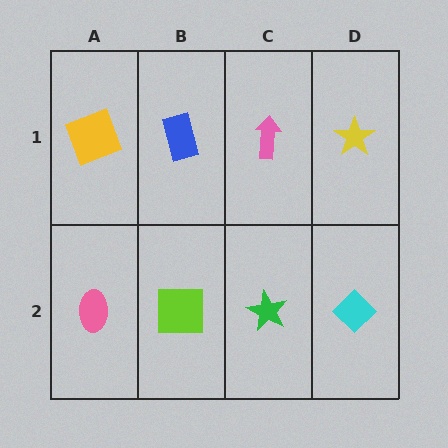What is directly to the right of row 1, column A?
A blue rectangle.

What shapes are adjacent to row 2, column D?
A yellow star (row 1, column D), a green star (row 2, column C).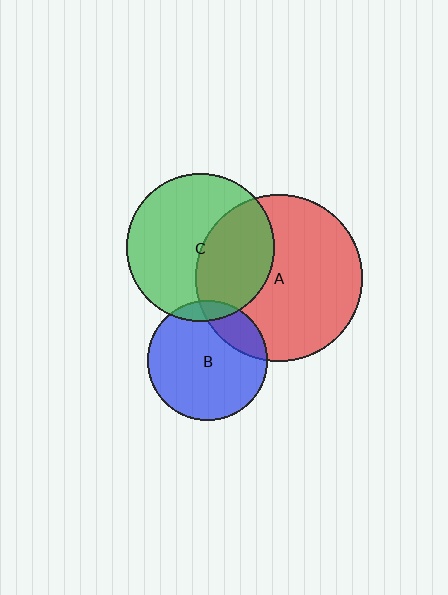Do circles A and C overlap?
Yes.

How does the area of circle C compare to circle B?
Approximately 1.5 times.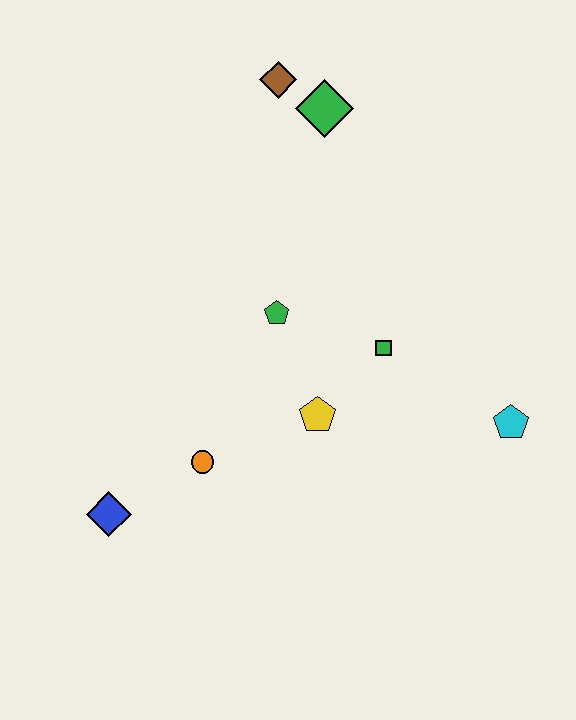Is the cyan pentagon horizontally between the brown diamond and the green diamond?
No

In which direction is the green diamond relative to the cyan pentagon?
The green diamond is above the cyan pentagon.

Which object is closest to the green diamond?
The brown diamond is closest to the green diamond.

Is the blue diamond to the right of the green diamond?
No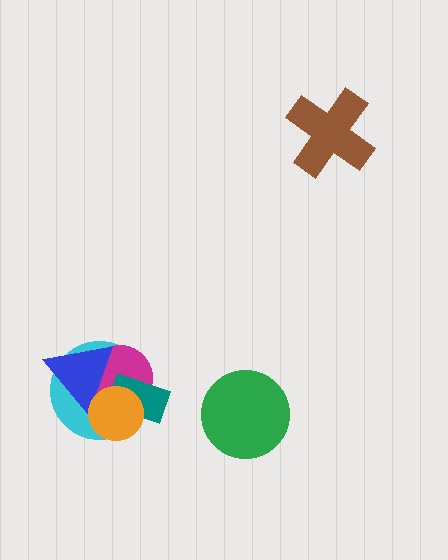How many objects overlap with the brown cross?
0 objects overlap with the brown cross.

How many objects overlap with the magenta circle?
4 objects overlap with the magenta circle.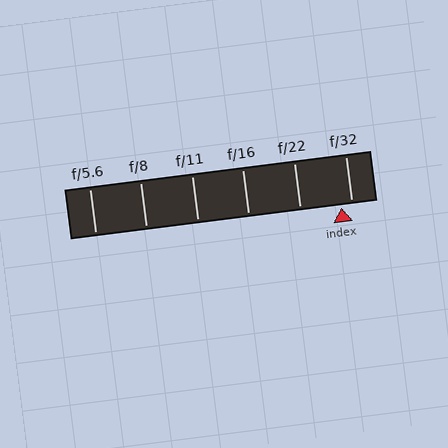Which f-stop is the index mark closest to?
The index mark is closest to f/32.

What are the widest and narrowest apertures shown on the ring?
The widest aperture shown is f/5.6 and the narrowest is f/32.